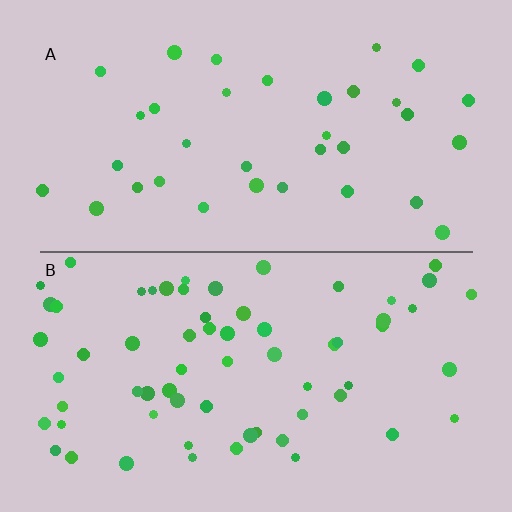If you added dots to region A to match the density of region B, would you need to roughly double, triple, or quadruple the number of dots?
Approximately double.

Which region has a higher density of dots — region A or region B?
B (the bottom).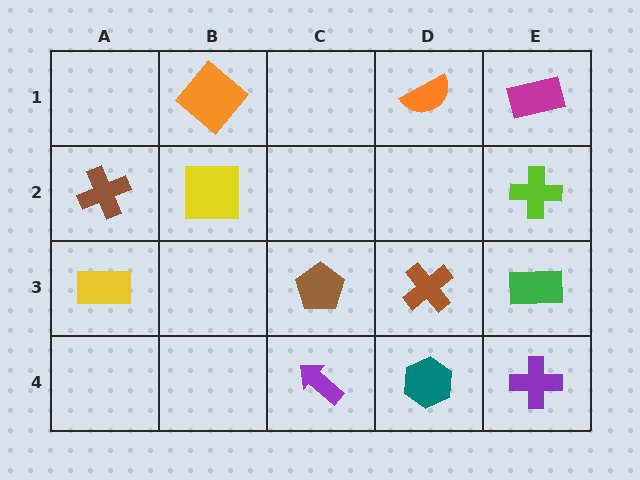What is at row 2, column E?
A lime cross.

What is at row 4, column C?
A purple arrow.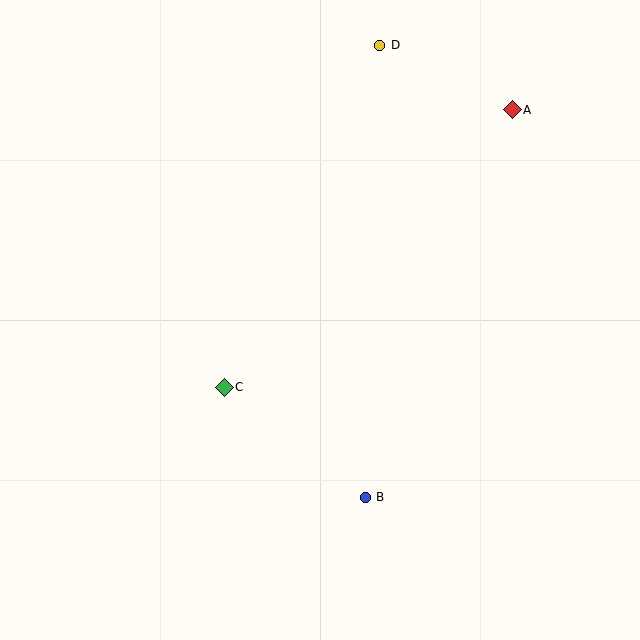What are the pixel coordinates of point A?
Point A is at (512, 110).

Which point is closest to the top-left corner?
Point D is closest to the top-left corner.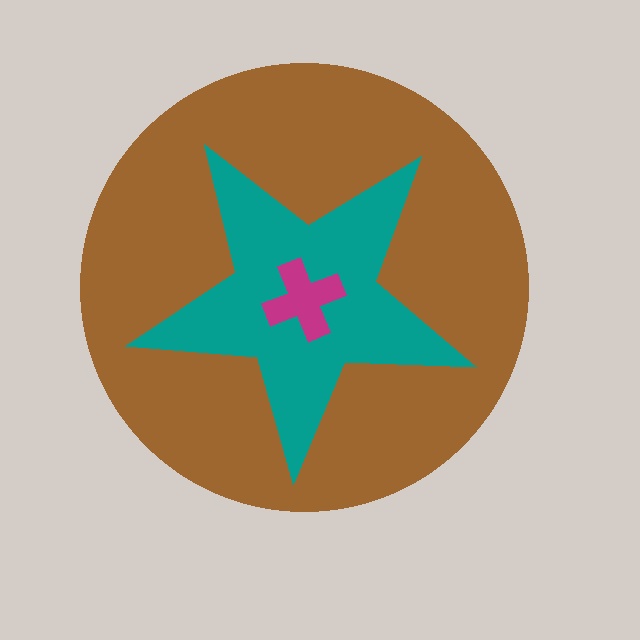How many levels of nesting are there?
3.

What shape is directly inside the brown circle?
The teal star.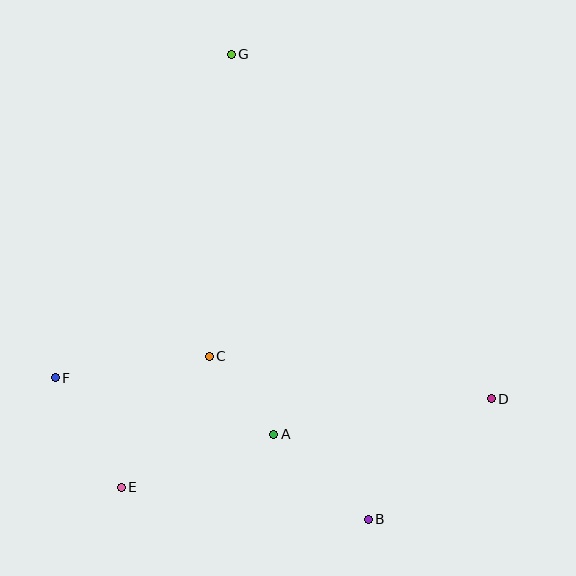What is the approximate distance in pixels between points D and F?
The distance between D and F is approximately 436 pixels.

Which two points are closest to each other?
Points A and C are closest to each other.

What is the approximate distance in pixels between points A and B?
The distance between A and B is approximately 128 pixels.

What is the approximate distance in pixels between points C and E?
The distance between C and E is approximately 158 pixels.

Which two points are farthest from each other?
Points B and G are farthest from each other.